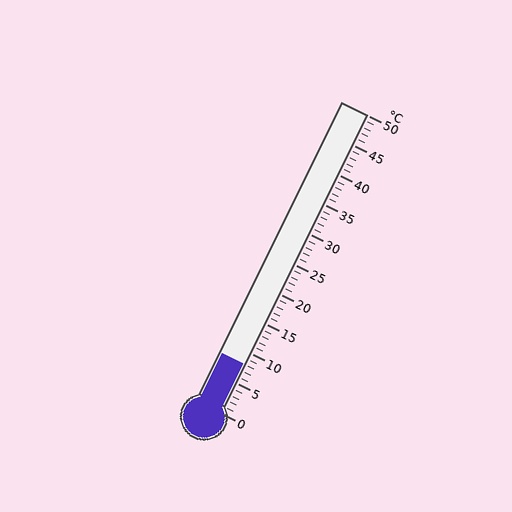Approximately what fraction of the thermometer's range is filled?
The thermometer is filled to approximately 15% of its range.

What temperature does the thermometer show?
The thermometer shows approximately 8°C.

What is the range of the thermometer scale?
The thermometer scale ranges from 0°C to 50°C.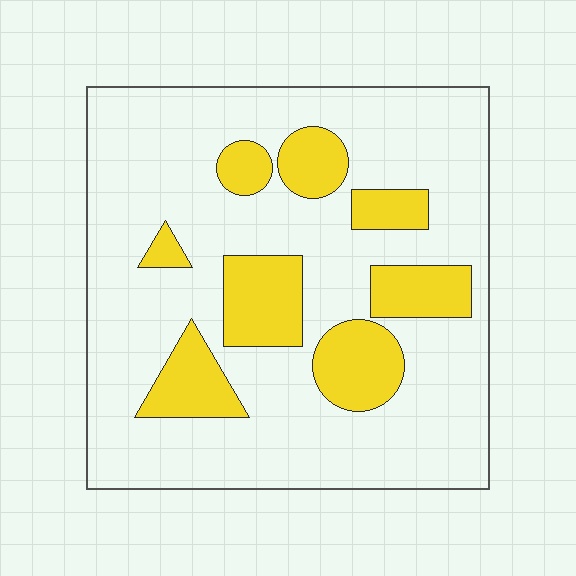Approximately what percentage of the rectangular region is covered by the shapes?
Approximately 20%.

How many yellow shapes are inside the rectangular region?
8.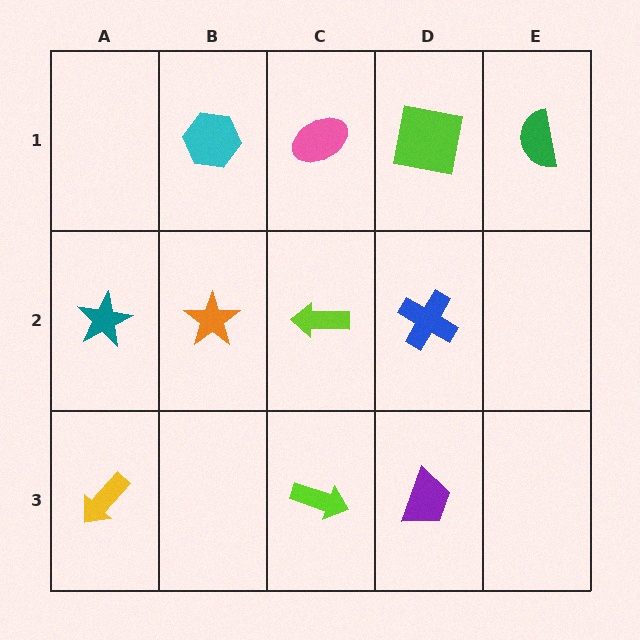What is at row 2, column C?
A lime arrow.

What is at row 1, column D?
A lime square.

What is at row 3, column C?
A lime arrow.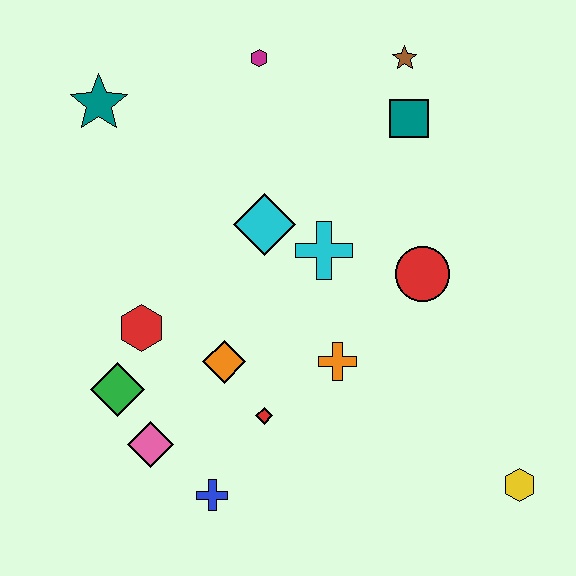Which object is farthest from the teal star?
The yellow hexagon is farthest from the teal star.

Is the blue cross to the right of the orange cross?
No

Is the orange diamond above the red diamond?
Yes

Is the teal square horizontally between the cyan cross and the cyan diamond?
No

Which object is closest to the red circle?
The cyan cross is closest to the red circle.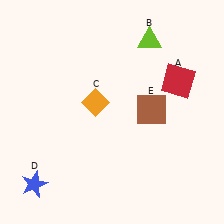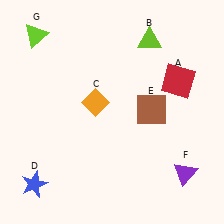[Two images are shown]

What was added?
A purple triangle (F), a lime triangle (G) were added in Image 2.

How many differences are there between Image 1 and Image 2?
There are 2 differences between the two images.